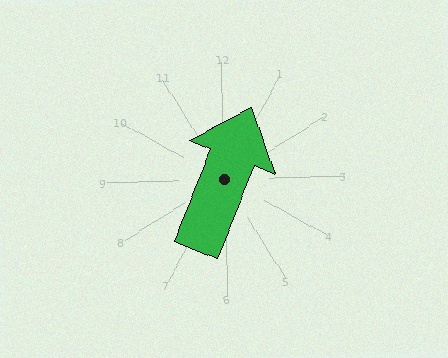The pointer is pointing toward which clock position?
Roughly 1 o'clock.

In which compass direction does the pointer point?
Northeast.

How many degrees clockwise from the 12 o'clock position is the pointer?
Approximately 23 degrees.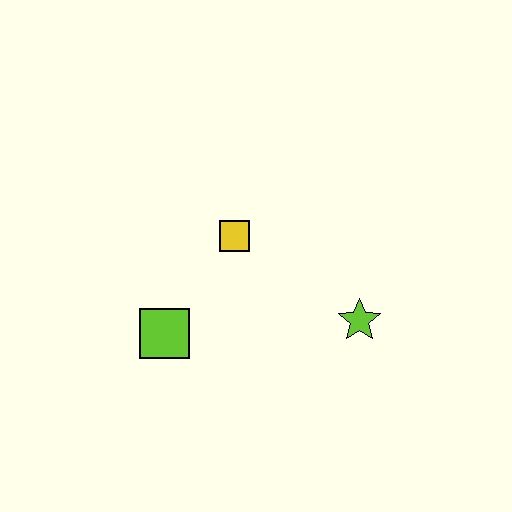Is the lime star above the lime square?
Yes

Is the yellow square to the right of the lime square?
Yes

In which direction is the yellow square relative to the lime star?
The yellow square is to the left of the lime star.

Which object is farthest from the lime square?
The lime star is farthest from the lime square.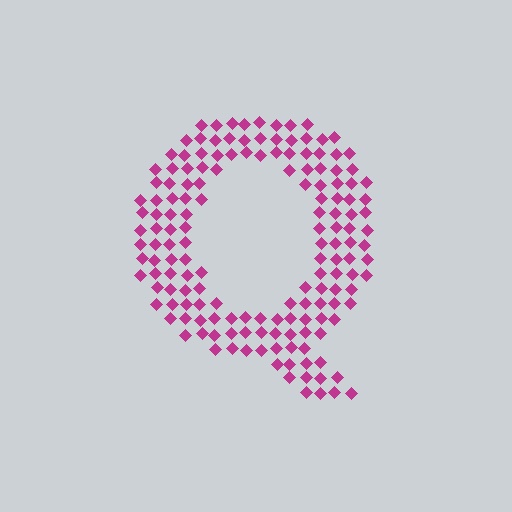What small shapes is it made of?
It is made of small diamonds.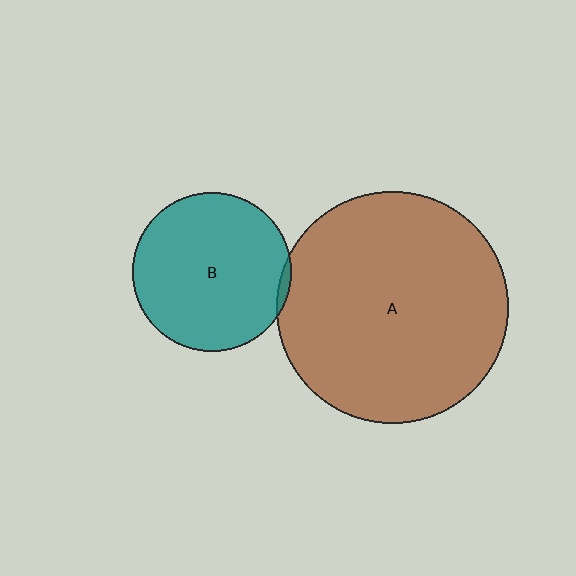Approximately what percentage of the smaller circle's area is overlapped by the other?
Approximately 5%.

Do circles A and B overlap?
Yes.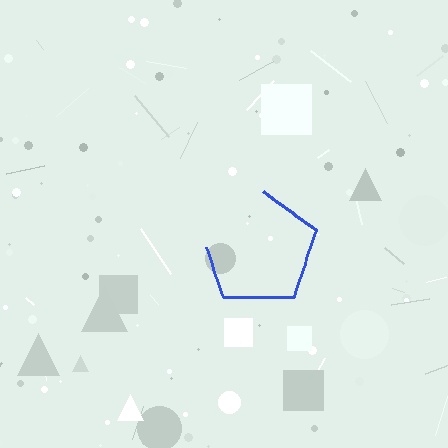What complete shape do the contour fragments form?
The contour fragments form a pentagon.